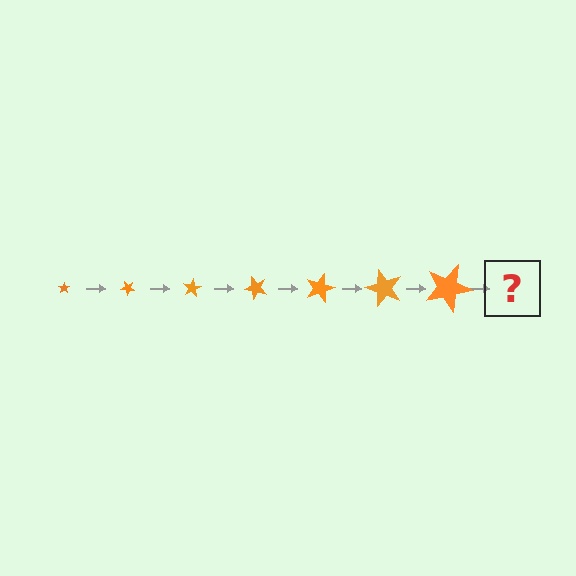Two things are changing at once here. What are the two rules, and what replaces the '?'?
The two rules are that the star grows larger each step and it rotates 40 degrees each step. The '?' should be a star, larger than the previous one and rotated 280 degrees from the start.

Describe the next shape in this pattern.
It should be a star, larger than the previous one and rotated 280 degrees from the start.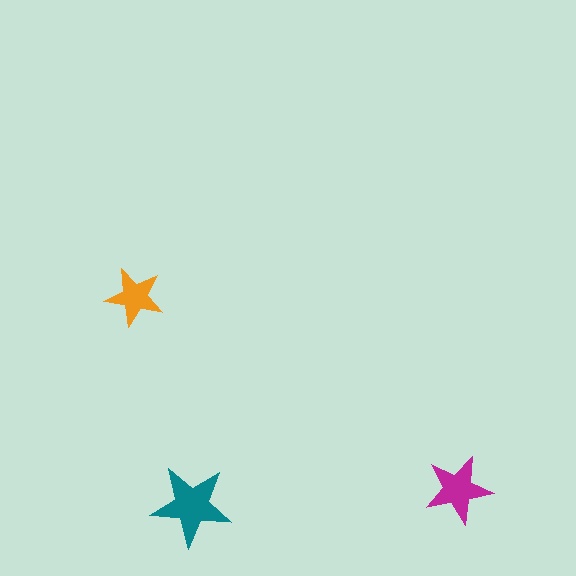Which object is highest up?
The orange star is topmost.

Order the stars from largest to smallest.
the teal one, the magenta one, the orange one.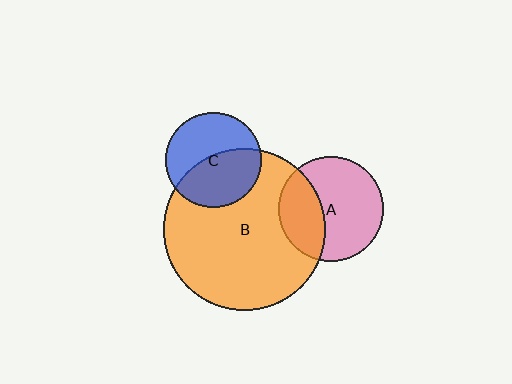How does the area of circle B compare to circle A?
Approximately 2.4 times.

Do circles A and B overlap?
Yes.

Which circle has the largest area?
Circle B (orange).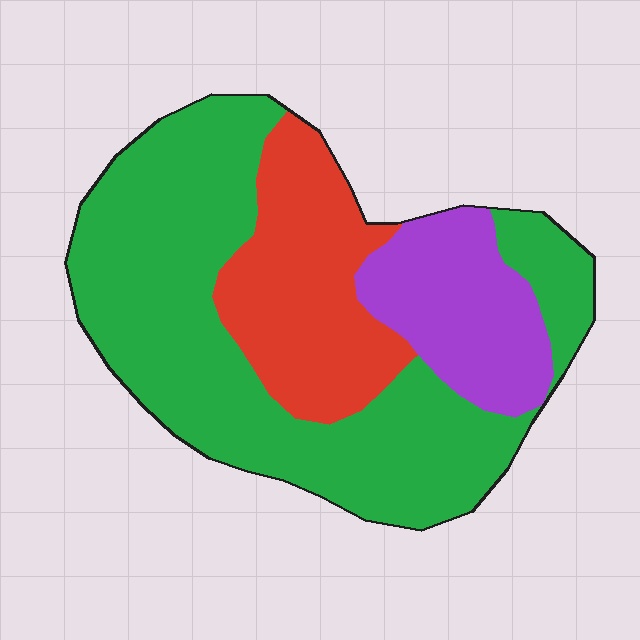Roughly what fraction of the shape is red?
Red covers roughly 25% of the shape.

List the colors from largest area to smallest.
From largest to smallest: green, red, purple.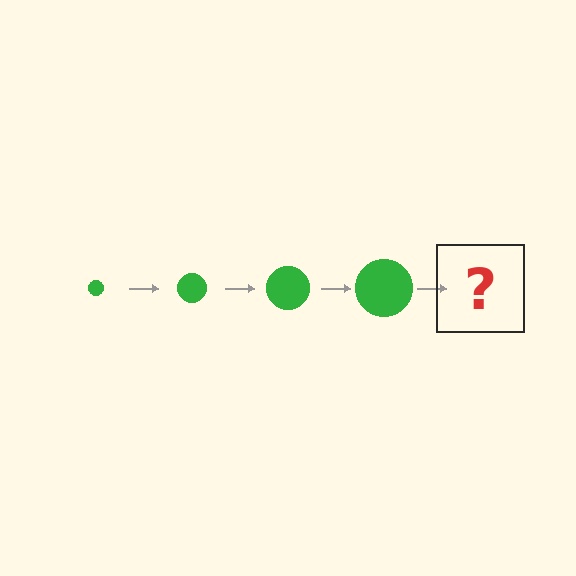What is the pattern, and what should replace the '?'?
The pattern is that the circle gets progressively larger each step. The '?' should be a green circle, larger than the previous one.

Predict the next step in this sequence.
The next step is a green circle, larger than the previous one.